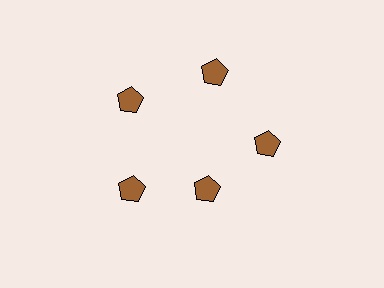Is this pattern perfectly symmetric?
No. The 5 brown pentagons are arranged in a ring, but one element near the 5 o'clock position is pulled inward toward the center, breaking the 5-fold rotational symmetry.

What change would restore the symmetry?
The symmetry would be restored by moving it outward, back onto the ring so that all 5 pentagons sit at equal angles and equal distance from the center.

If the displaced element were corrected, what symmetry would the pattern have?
It would have 5-fold rotational symmetry — the pattern would map onto itself every 72 degrees.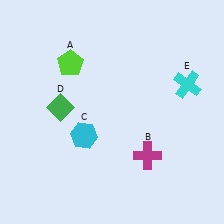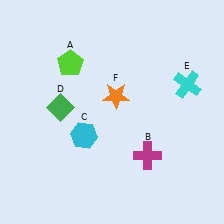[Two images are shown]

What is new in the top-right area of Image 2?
An orange star (F) was added in the top-right area of Image 2.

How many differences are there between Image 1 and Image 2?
There is 1 difference between the two images.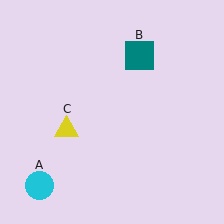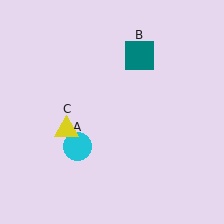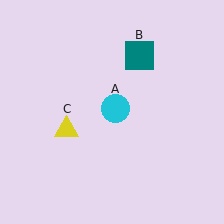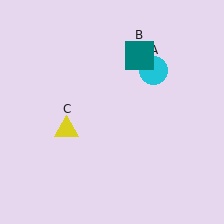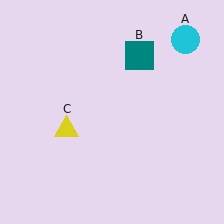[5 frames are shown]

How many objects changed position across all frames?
1 object changed position: cyan circle (object A).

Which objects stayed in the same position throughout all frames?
Teal square (object B) and yellow triangle (object C) remained stationary.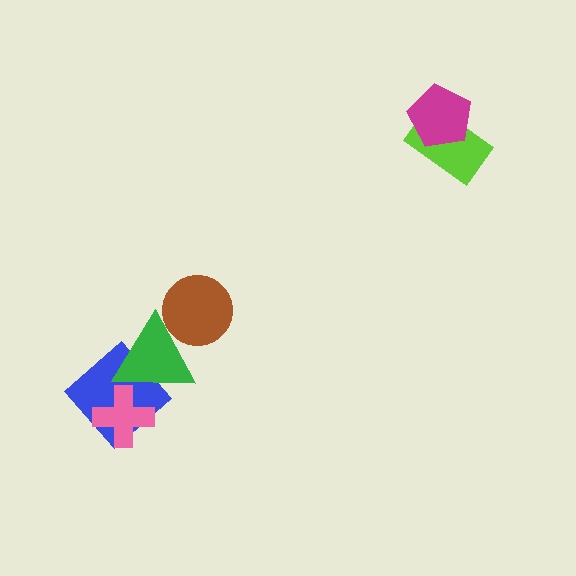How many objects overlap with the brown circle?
1 object overlaps with the brown circle.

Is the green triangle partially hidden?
Yes, it is partially covered by another shape.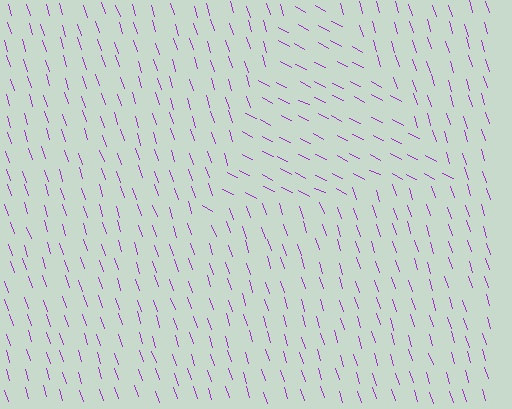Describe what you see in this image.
The image is filled with small purple line segments. A triangle region in the image has lines oriented differently from the surrounding lines, creating a visible texture boundary.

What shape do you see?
I see a triangle.